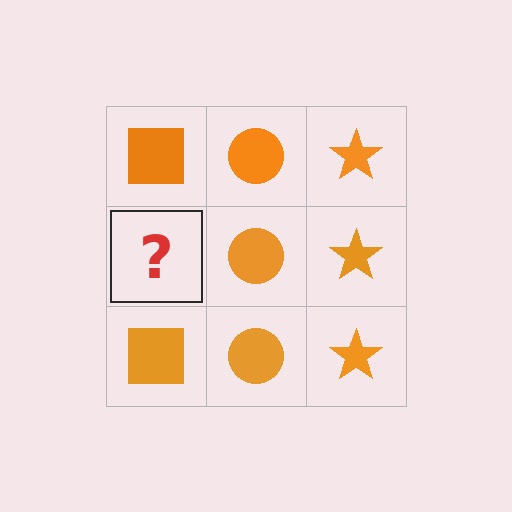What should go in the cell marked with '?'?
The missing cell should contain an orange square.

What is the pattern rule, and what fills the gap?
The rule is that each column has a consistent shape. The gap should be filled with an orange square.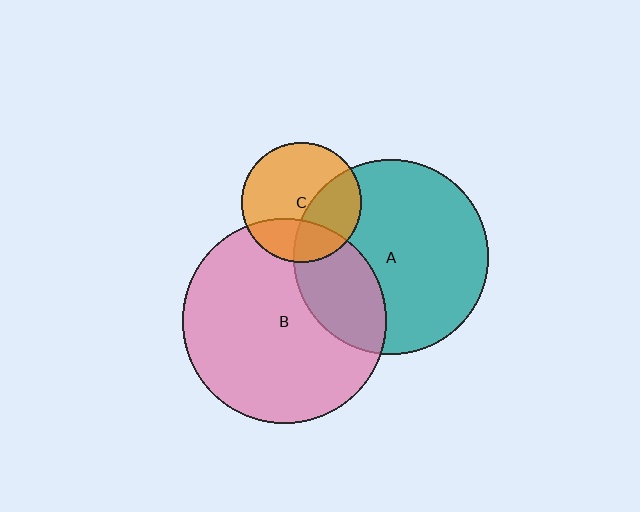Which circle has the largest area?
Circle B (pink).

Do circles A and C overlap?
Yes.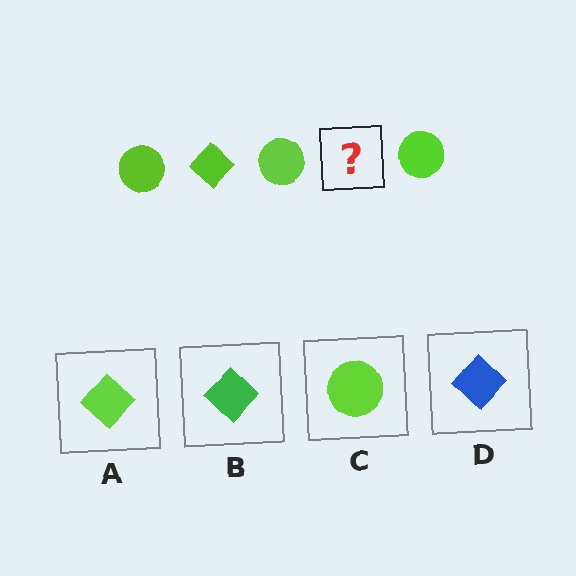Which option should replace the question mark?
Option A.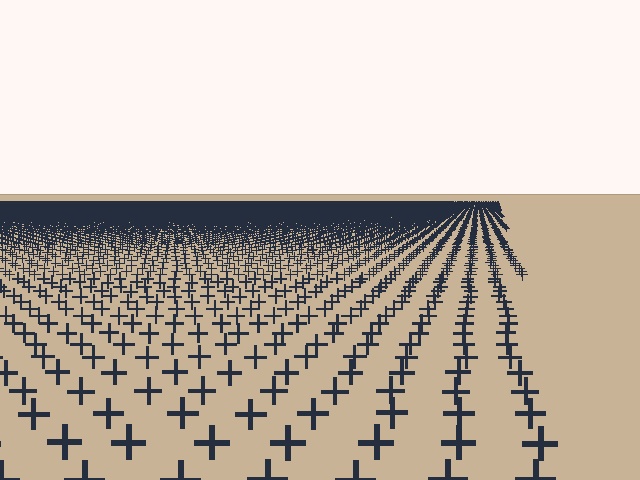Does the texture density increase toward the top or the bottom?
Density increases toward the top.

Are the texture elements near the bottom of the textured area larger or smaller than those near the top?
Larger. Near the bottom, elements are closer to the viewer and appear at a bigger on-screen size.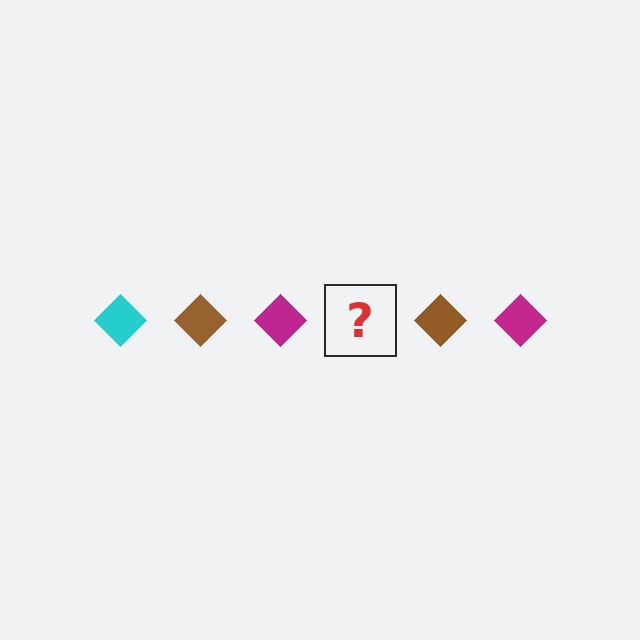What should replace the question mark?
The question mark should be replaced with a cyan diamond.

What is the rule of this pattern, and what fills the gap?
The rule is that the pattern cycles through cyan, brown, magenta diamonds. The gap should be filled with a cyan diamond.